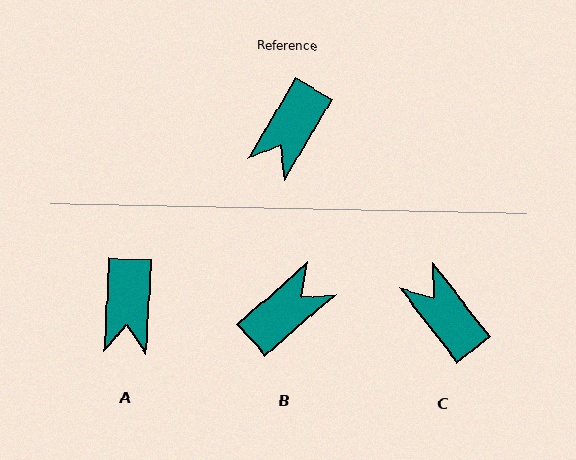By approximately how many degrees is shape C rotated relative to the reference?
Approximately 111 degrees clockwise.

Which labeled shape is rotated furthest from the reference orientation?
B, about 162 degrees away.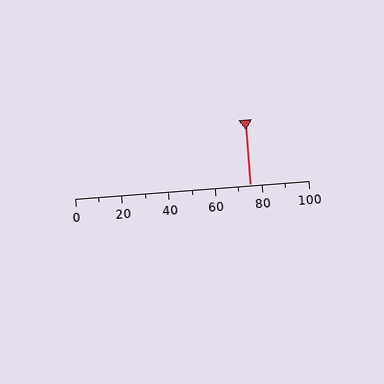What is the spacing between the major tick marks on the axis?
The major ticks are spaced 20 apart.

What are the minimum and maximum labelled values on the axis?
The axis runs from 0 to 100.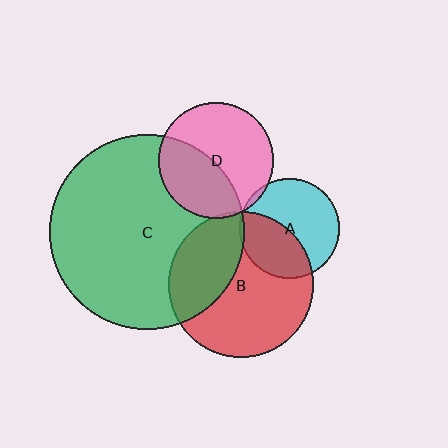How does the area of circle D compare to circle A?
Approximately 1.3 times.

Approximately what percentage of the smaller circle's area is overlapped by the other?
Approximately 35%.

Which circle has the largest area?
Circle C (green).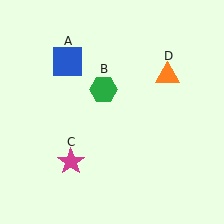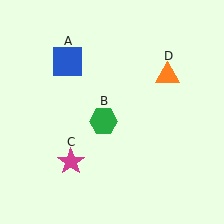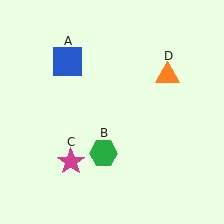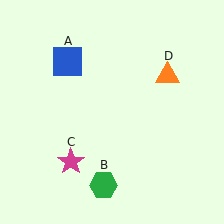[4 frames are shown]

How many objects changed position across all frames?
1 object changed position: green hexagon (object B).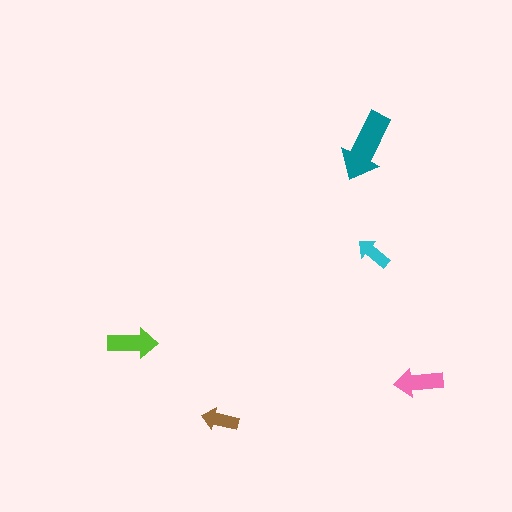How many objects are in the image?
There are 5 objects in the image.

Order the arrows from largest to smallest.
the teal one, the lime one, the pink one, the brown one, the cyan one.